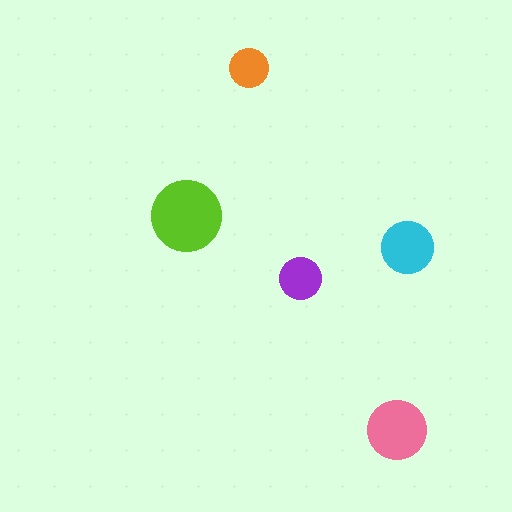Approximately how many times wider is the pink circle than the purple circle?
About 1.5 times wider.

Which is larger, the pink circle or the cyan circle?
The pink one.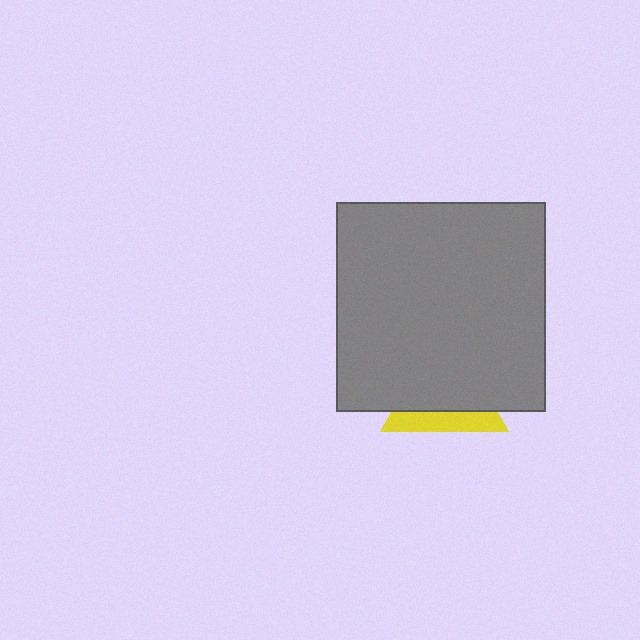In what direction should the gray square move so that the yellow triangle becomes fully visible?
The gray square should move up. That is the shortest direction to clear the overlap and leave the yellow triangle fully visible.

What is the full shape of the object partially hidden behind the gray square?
The partially hidden object is a yellow triangle.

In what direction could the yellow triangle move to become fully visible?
The yellow triangle could move down. That would shift it out from behind the gray square entirely.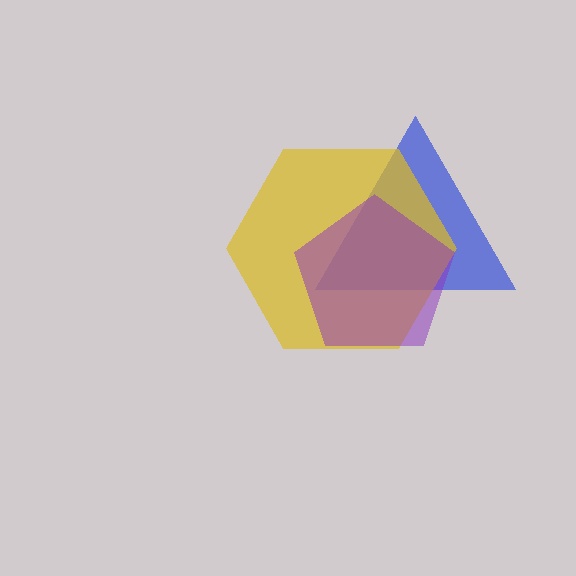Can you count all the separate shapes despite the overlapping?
Yes, there are 3 separate shapes.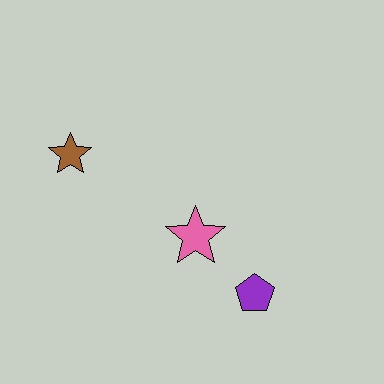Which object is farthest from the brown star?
The purple pentagon is farthest from the brown star.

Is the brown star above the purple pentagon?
Yes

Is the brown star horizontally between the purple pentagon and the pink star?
No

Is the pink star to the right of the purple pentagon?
No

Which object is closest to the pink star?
The purple pentagon is closest to the pink star.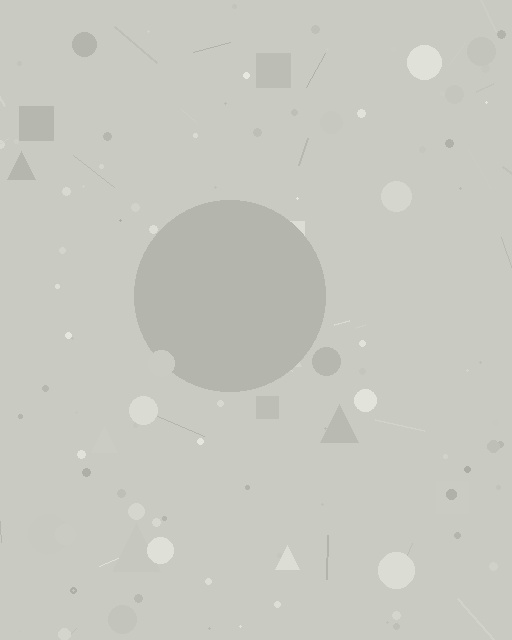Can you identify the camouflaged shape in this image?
The camouflaged shape is a circle.